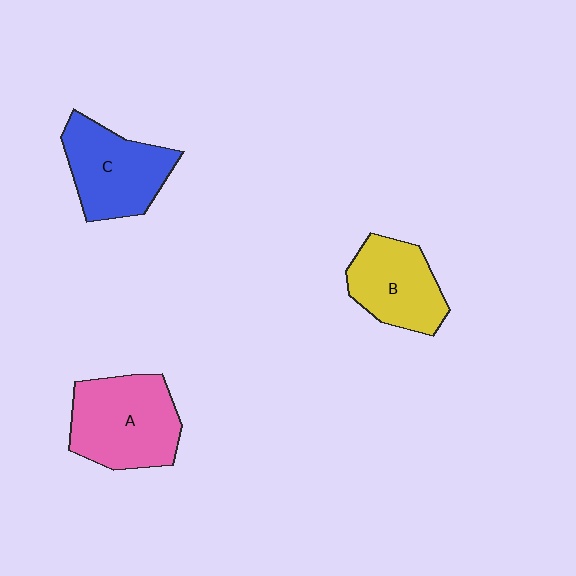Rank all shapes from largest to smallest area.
From largest to smallest: A (pink), C (blue), B (yellow).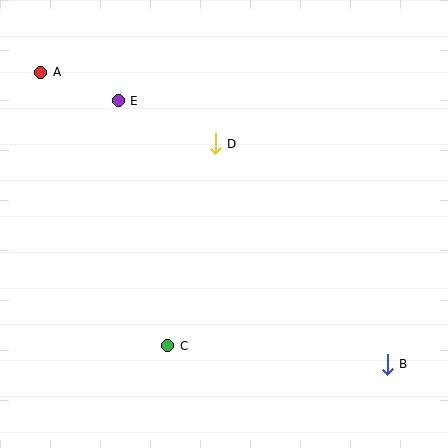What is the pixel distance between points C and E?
The distance between C and E is 250 pixels.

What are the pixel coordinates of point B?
Point B is at (387, 364).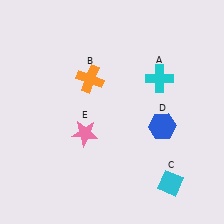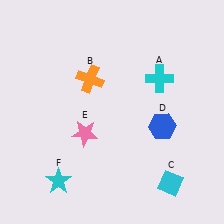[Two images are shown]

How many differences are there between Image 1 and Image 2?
There is 1 difference between the two images.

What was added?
A cyan star (F) was added in Image 2.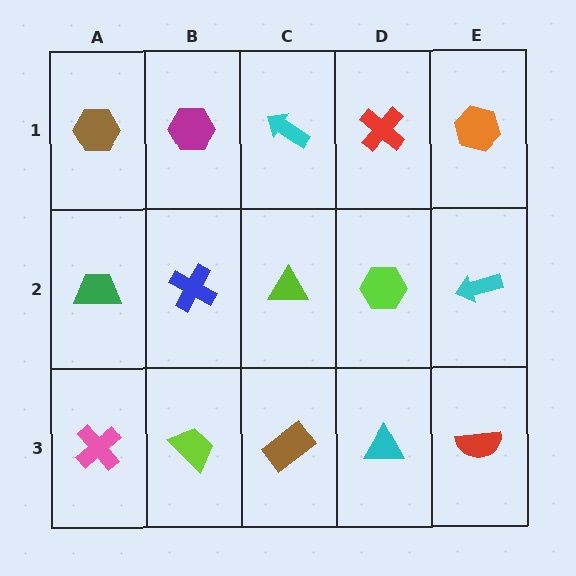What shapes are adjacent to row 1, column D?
A lime hexagon (row 2, column D), a cyan arrow (row 1, column C), an orange hexagon (row 1, column E).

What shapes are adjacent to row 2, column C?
A cyan arrow (row 1, column C), a brown rectangle (row 3, column C), a blue cross (row 2, column B), a lime hexagon (row 2, column D).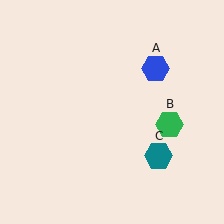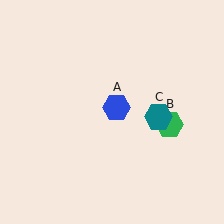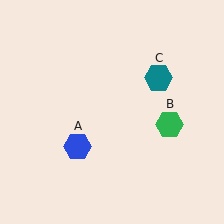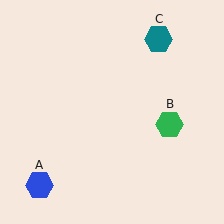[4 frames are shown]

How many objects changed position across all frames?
2 objects changed position: blue hexagon (object A), teal hexagon (object C).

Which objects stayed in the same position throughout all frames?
Green hexagon (object B) remained stationary.